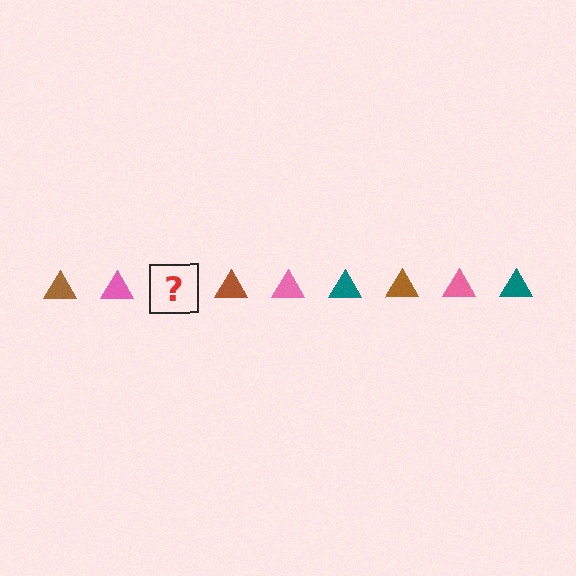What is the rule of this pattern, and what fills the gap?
The rule is that the pattern cycles through brown, pink, teal triangles. The gap should be filled with a teal triangle.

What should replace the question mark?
The question mark should be replaced with a teal triangle.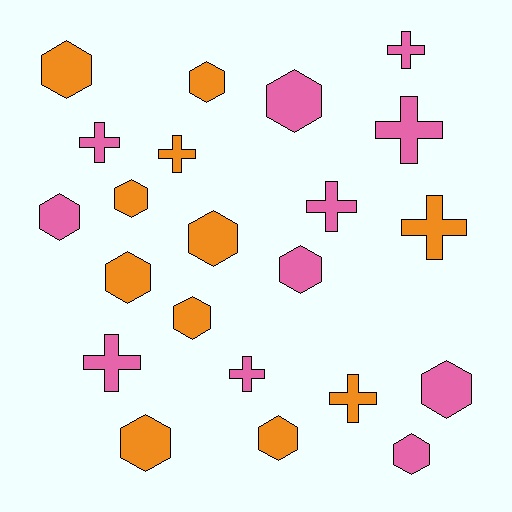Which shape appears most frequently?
Hexagon, with 13 objects.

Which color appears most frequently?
Orange, with 11 objects.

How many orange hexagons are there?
There are 8 orange hexagons.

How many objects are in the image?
There are 22 objects.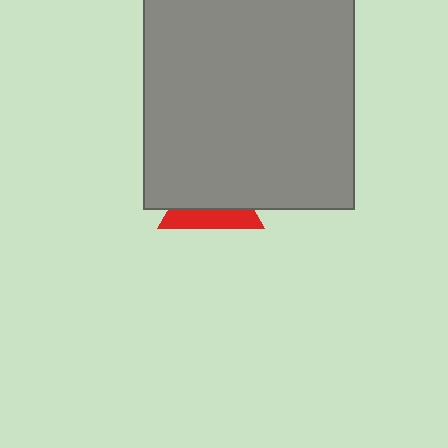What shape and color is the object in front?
The object in front is a gray rectangle.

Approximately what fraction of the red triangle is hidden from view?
Roughly 62% of the red triangle is hidden behind the gray rectangle.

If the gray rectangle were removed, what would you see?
You would see the complete red triangle.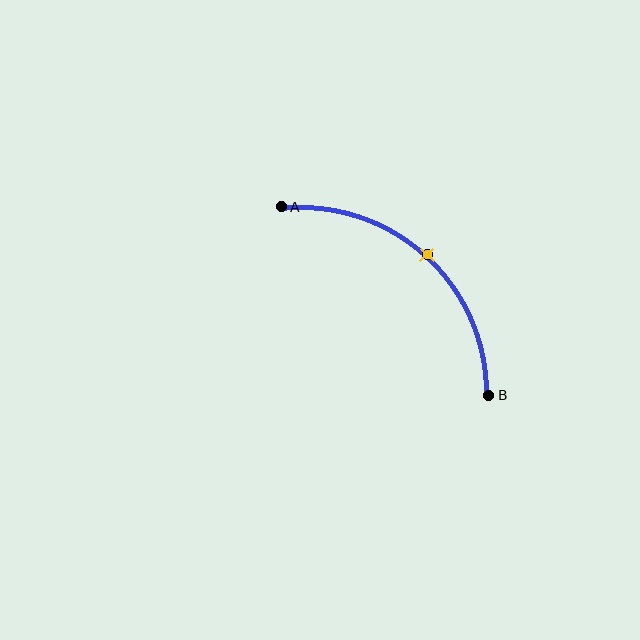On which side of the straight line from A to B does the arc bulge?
The arc bulges above and to the right of the straight line connecting A and B.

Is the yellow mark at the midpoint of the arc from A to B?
Yes. The yellow mark lies on the arc at equal arc-length from both A and B — it is the arc midpoint.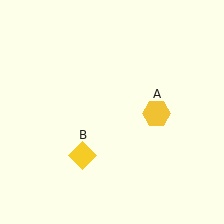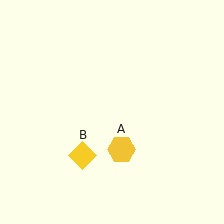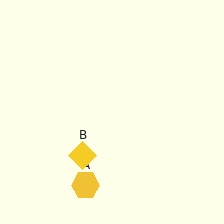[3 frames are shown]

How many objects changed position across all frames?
1 object changed position: yellow hexagon (object A).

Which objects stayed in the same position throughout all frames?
Yellow diamond (object B) remained stationary.